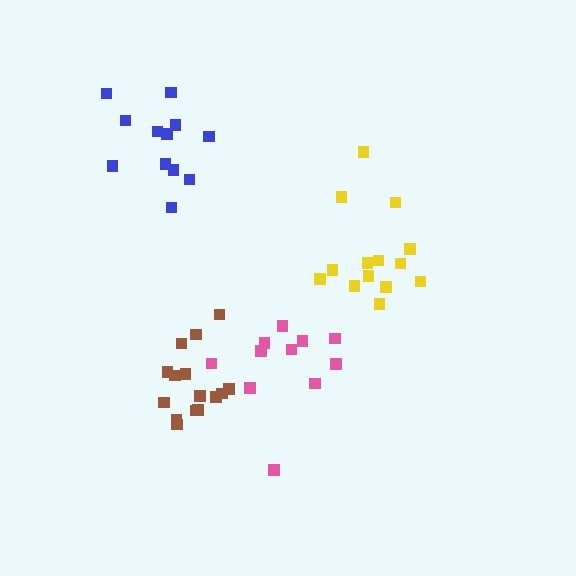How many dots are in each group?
Group 1: 11 dots, Group 2: 14 dots, Group 3: 12 dots, Group 4: 15 dots (52 total).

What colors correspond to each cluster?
The clusters are colored: pink, yellow, blue, brown.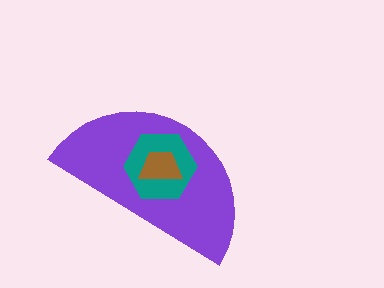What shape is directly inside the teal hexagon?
The brown trapezoid.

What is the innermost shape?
The brown trapezoid.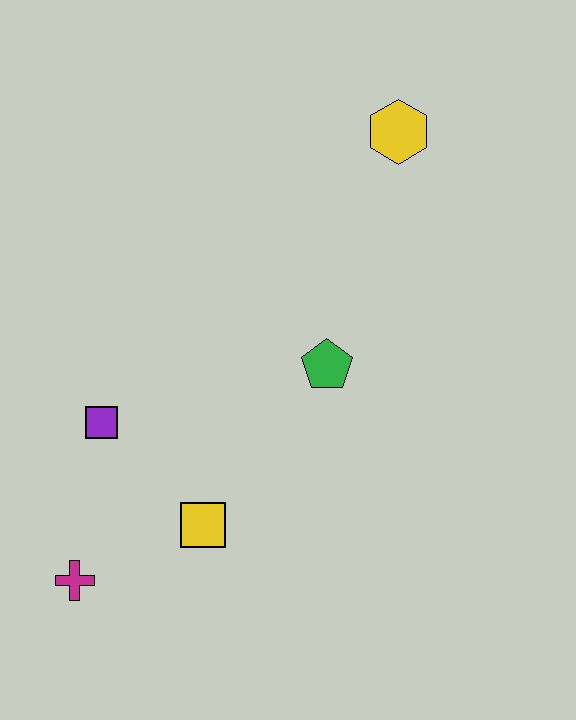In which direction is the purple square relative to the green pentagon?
The purple square is to the left of the green pentagon.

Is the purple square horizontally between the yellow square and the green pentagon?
No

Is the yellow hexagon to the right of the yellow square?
Yes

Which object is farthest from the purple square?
The yellow hexagon is farthest from the purple square.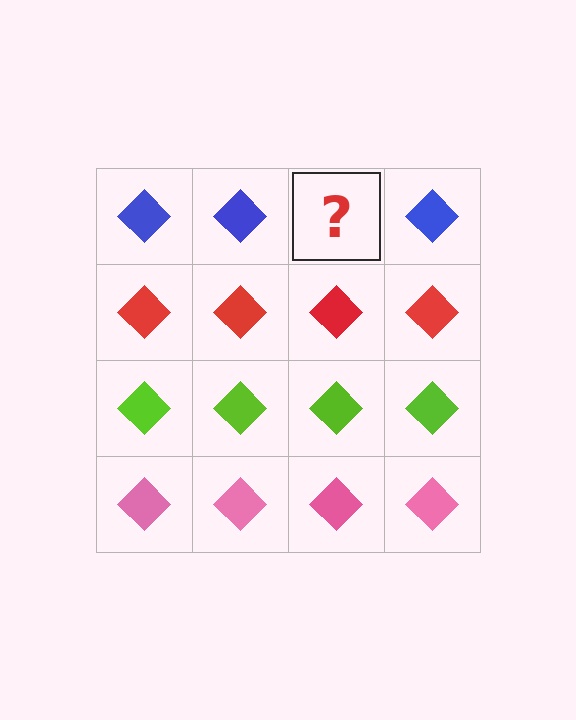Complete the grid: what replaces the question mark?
The question mark should be replaced with a blue diamond.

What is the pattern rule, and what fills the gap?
The rule is that each row has a consistent color. The gap should be filled with a blue diamond.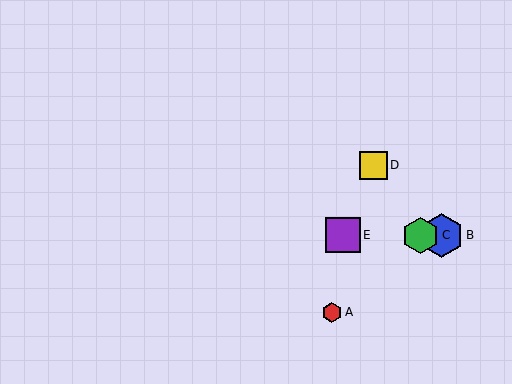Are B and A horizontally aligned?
No, B is at y≈235 and A is at y≈312.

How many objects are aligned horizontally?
3 objects (B, C, E) are aligned horizontally.